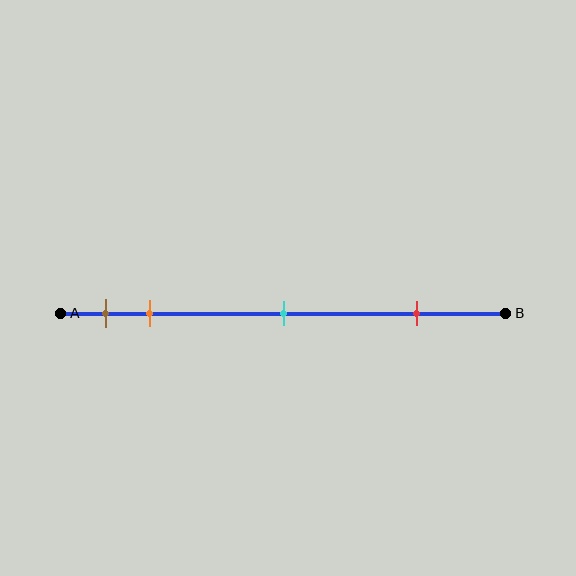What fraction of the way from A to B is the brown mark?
The brown mark is approximately 10% (0.1) of the way from A to B.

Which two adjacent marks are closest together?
The brown and orange marks are the closest adjacent pair.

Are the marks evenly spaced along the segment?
No, the marks are not evenly spaced.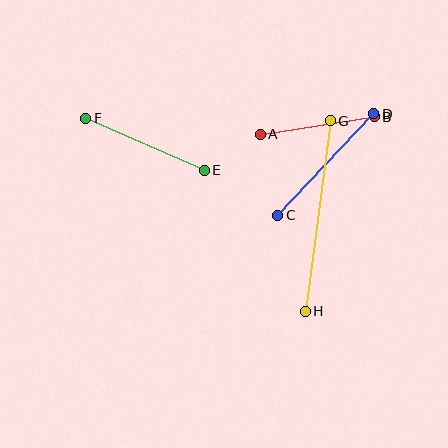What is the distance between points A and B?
The distance is approximately 115 pixels.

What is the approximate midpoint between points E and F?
The midpoint is at approximately (145, 144) pixels.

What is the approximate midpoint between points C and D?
The midpoint is at approximately (326, 165) pixels.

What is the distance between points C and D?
The distance is approximately 139 pixels.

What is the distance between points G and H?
The distance is approximately 192 pixels.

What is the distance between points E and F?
The distance is approximately 130 pixels.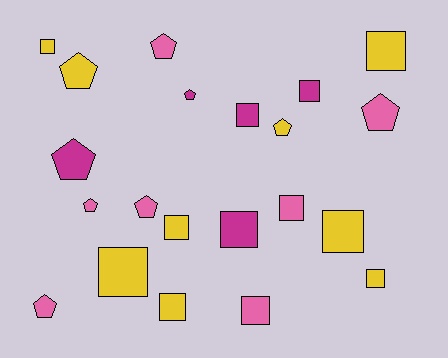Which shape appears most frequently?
Square, with 12 objects.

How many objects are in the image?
There are 21 objects.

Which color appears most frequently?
Yellow, with 9 objects.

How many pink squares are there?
There are 2 pink squares.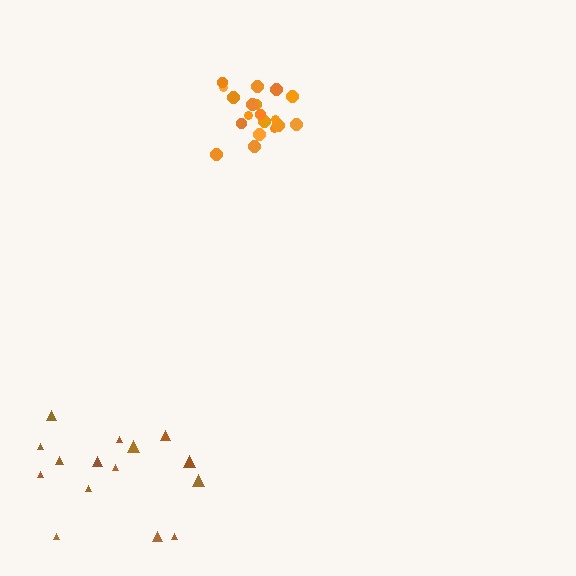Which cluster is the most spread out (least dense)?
Brown.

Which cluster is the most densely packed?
Orange.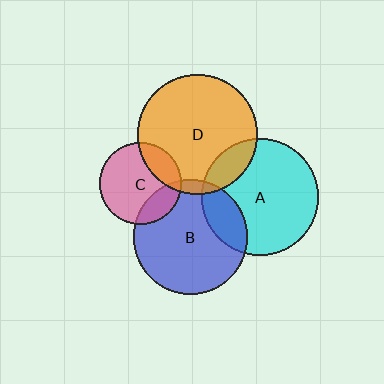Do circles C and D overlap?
Yes.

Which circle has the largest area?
Circle D (orange).